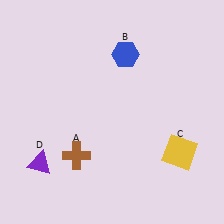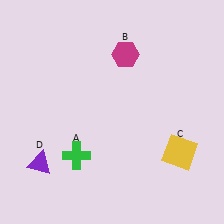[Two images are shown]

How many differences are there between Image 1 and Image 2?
There are 2 differences between the two images.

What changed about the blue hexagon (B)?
In Image 1, B is blue. In Image 2, it changed to magenta.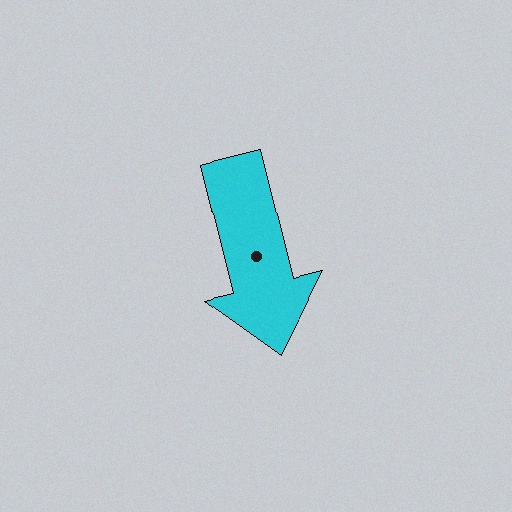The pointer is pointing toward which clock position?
Roughly 6 o'clock.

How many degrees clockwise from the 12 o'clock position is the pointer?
Approximately 166 degrees.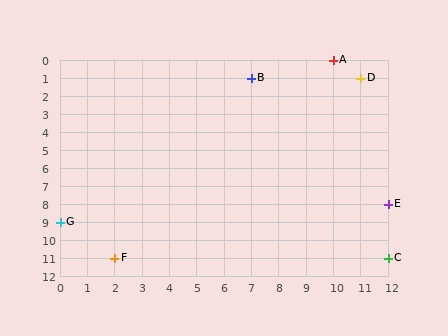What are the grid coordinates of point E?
Point E is at grid coordinates (12, 8).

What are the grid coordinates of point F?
Point F is at grid coordinates (2, 11).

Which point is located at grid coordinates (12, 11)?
Point C is at (12, 11).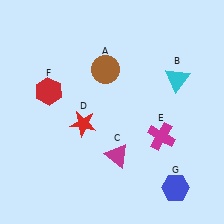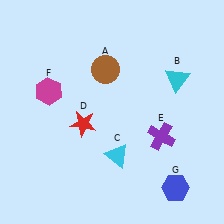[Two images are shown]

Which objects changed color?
C changed from magenta to cyan. E changed from magenta to purple. F changed from red to magenta.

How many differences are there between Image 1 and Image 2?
There are 3 differences between the two images.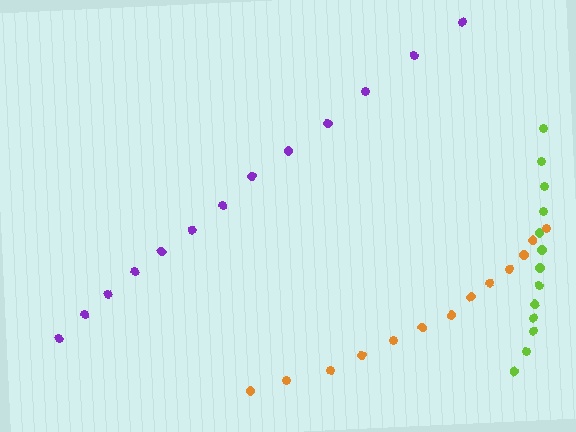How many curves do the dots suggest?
There are 3 distinct paths.